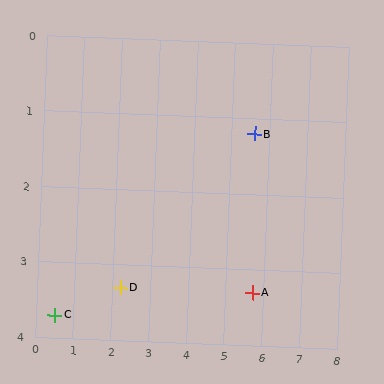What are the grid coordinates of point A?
Point A is at approximately (5.7, 3.3).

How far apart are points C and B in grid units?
Points C and B are about 5.7 grid units apart.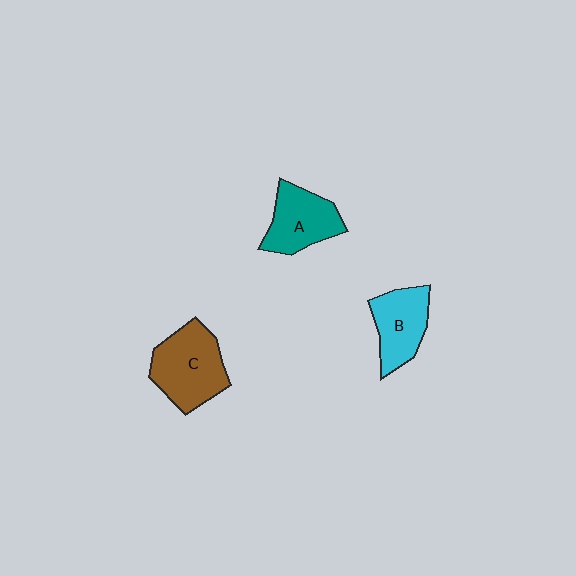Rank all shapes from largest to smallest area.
From largest to smallest: C (brown), A (teal), B (cyan).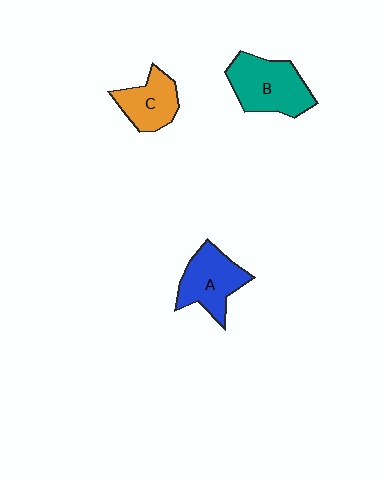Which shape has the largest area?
Shape B (teal).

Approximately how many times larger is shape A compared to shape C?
Approximately 1.2 times.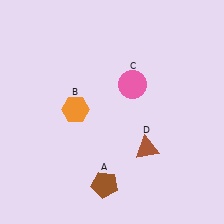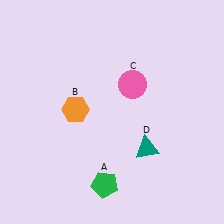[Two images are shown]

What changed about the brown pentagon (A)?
In Image 1, A is brown. In Image 2, it changed to green.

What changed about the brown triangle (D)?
In Image 1, D is brown. In Image 2, it changed to teal.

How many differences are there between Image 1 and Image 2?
There are 2 differences between the two images.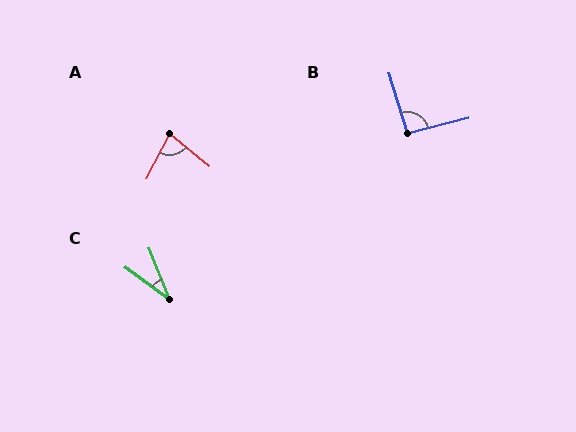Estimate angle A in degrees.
Approximately 78 degrees.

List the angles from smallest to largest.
C (31°), A (78°), B (92°).